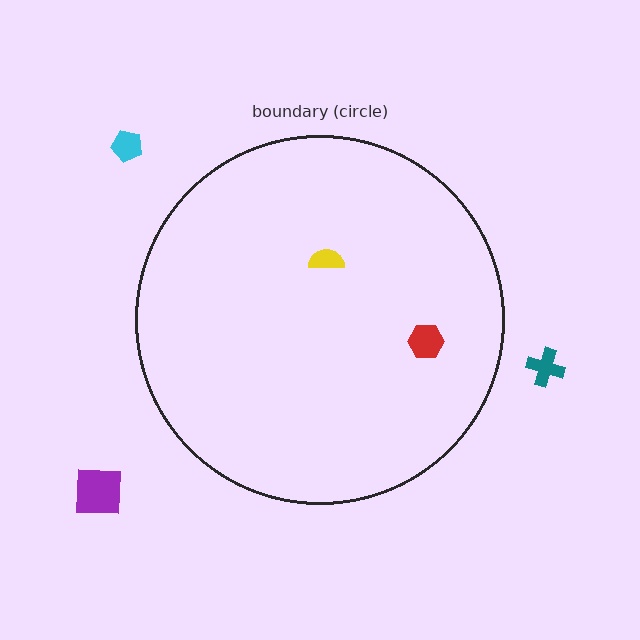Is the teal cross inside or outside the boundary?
Outside.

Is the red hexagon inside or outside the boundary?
Inside.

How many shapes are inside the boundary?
2 inside, 3 outside.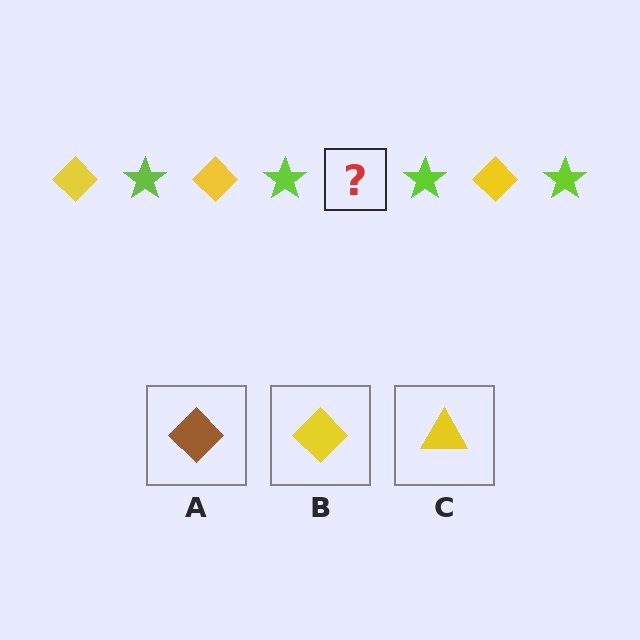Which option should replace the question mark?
Option B.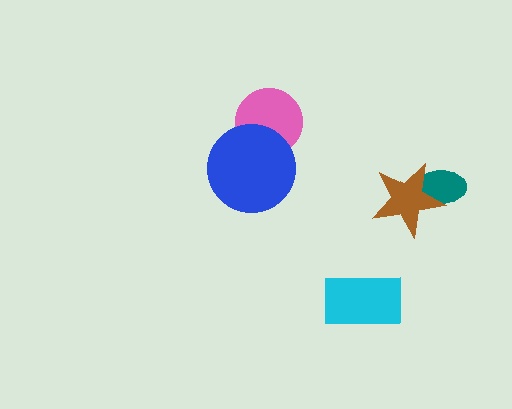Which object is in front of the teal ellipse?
The brown star is in front of the teal ellipse.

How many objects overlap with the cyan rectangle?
0 objects overlap with the cyan rectangle.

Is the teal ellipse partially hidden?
Yes, it is partially covered by another shape.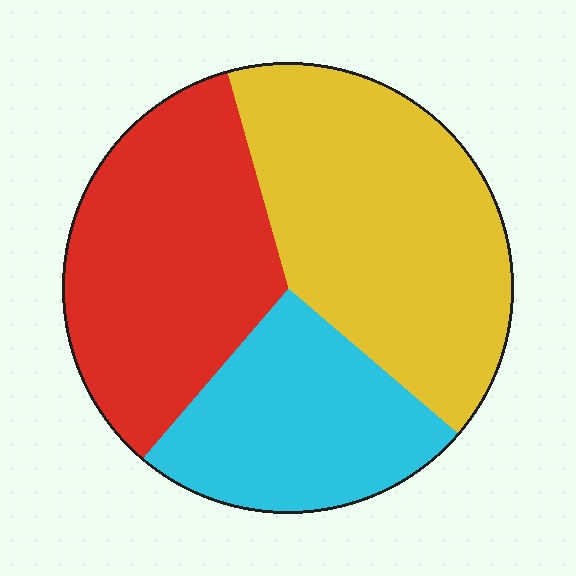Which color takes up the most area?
Yellow, at roughly 40%.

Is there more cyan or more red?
Red.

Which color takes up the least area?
Cyan, at roughly 25%.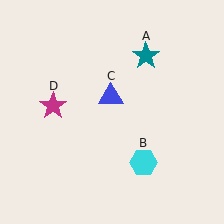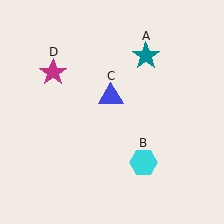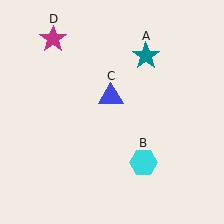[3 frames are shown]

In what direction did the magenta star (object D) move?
The magenta star (object D) moved up.